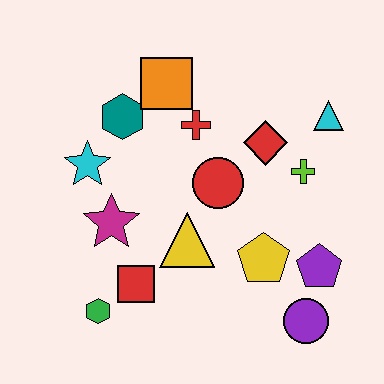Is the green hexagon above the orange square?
No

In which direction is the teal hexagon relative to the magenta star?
The teal hexagon is above the magenta star.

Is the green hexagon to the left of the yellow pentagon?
Yes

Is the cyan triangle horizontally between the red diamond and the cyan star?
No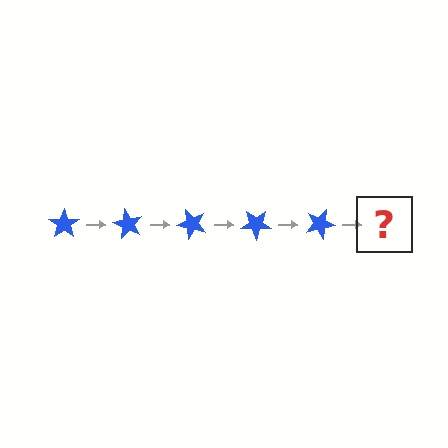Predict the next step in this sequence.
The next step is a blue star rotated 300 degrees.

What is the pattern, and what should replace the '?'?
The pattern is that the star rotates 60 degrees each step. The '?' should be a blue star rotated 300 degrees.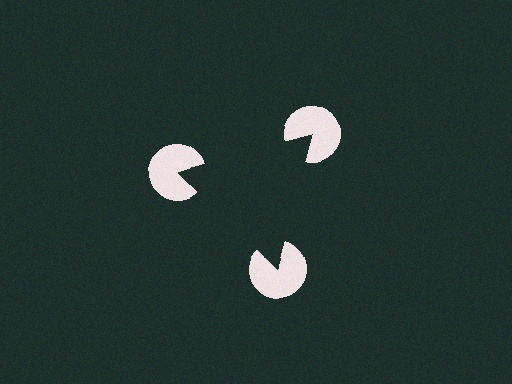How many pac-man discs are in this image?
There are 3 — one at each vertex of the illusory triangle.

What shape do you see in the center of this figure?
An illusory triangle — its edges are inferred from the aligned wedge cuts in the pac-man discs, not physically drawn.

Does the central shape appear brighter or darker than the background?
It typically appears slightly darker than the background, even though no actual brightness change is drawn.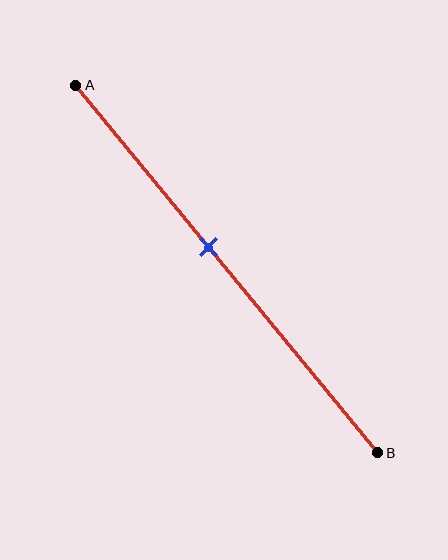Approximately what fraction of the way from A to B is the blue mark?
The blue mark is approximately 45% of the way from A to B.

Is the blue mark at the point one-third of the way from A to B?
No, the mark is at about 45% from A, not at the 33% one-third point.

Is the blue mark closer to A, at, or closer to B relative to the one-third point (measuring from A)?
The blue mark is closer to point B than the one-third point of segment AB.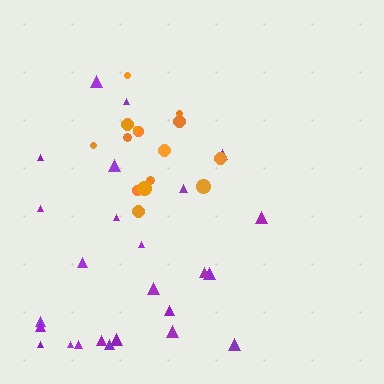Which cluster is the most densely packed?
Orange.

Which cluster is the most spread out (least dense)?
Purple.